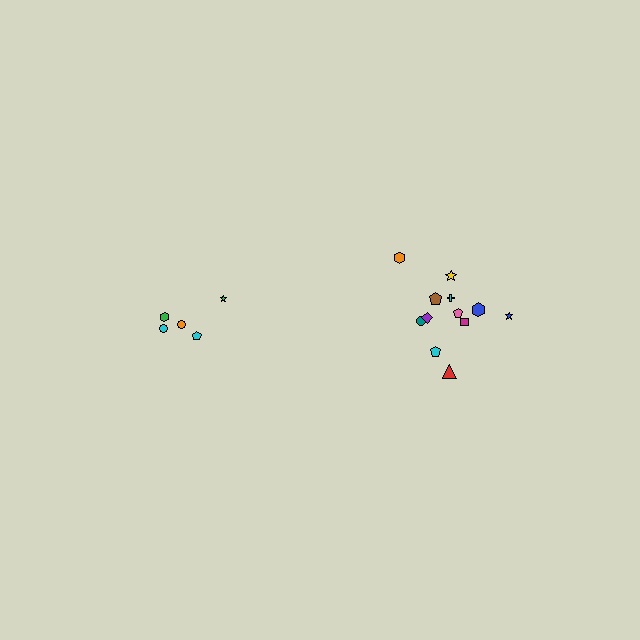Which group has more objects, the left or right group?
The right group.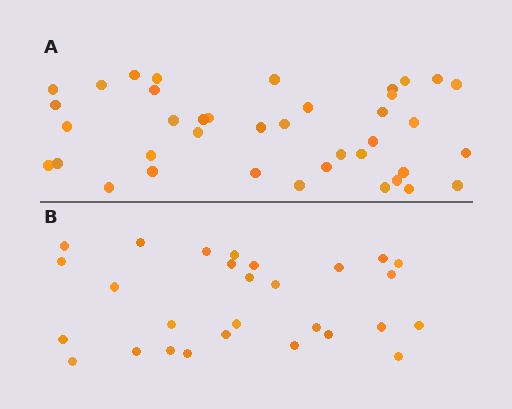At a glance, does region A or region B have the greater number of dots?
Region A (the top region) has more dots.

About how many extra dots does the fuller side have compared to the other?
Region A has roughly 12 or so more dots than region B.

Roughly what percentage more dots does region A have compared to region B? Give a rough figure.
About 40% more.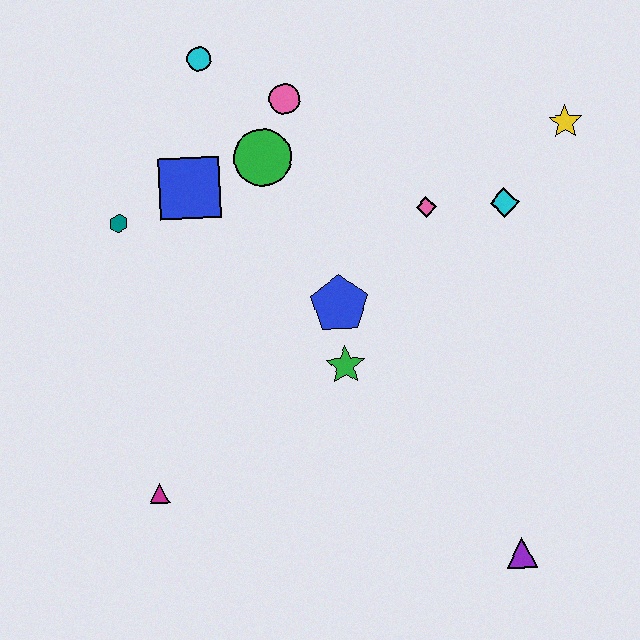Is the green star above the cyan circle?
No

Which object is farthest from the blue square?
The purple triangle is farthest from the blue square.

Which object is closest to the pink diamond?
The cyan diamond is closest to the pink diamond.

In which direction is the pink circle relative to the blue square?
The pink circle is to the right of the blue square.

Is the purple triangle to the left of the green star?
No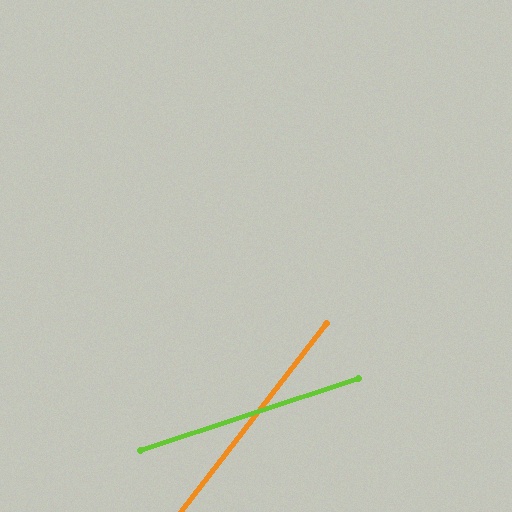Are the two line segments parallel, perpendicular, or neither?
Neither parallel nor perpendicular — they differ by about 34°.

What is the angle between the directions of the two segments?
Approximately 34 degrees.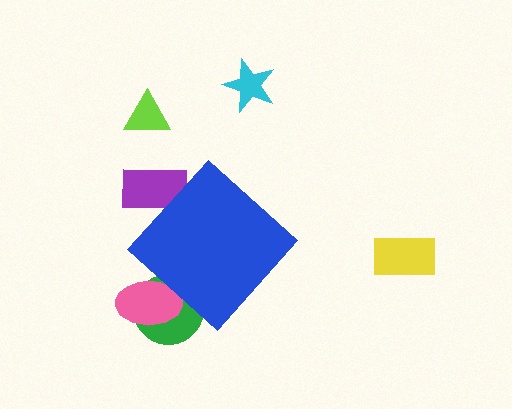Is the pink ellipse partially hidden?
Yes, the pink ellipse is partially hidden behind the blue diamond.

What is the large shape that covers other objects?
A blue diamond.